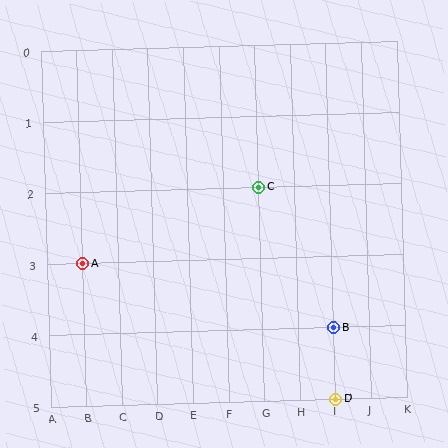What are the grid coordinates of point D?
Point D is at grid coordinates (I, 5).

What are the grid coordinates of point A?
Point A is at grid coordinates (B, 3).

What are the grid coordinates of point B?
Point B is at grid coordinates (I, 4).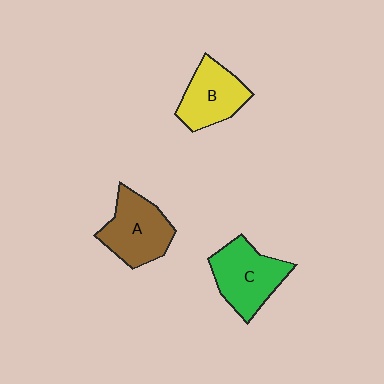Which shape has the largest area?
Shape C (green).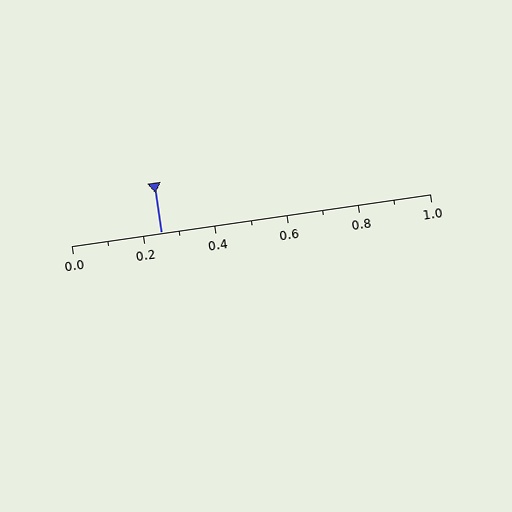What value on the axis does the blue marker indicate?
The marker indicates approximately 0.25.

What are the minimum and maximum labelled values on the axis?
The axis runs from 0.0 to 1.0.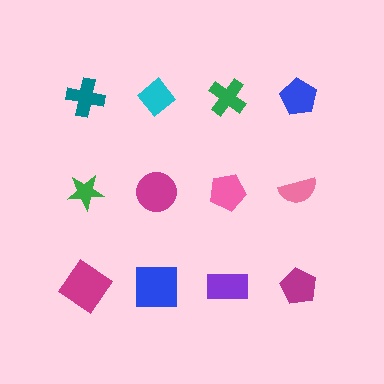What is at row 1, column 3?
A green cross.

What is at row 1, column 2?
A cyan diamond.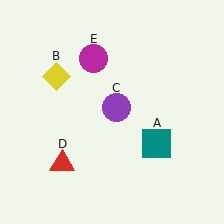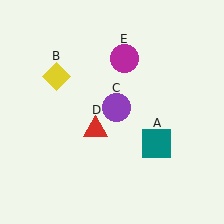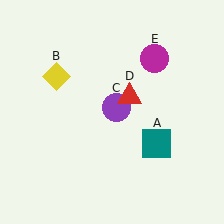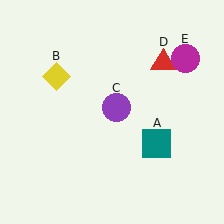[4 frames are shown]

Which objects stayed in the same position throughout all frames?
Teal square (object A) and yellow diamond (object B) and purple circle (object C) remained stationary.